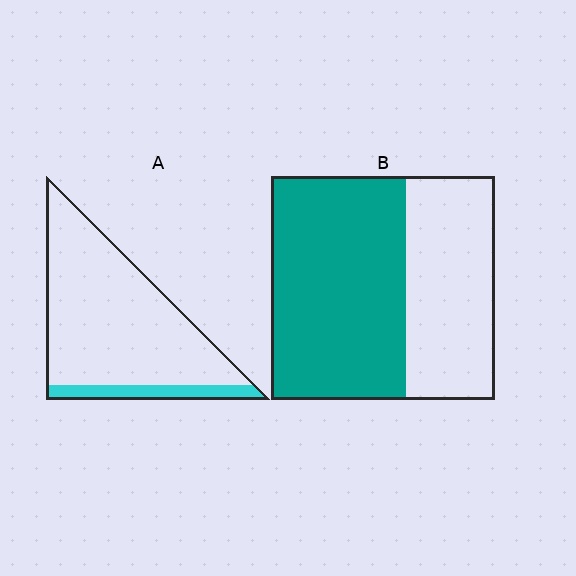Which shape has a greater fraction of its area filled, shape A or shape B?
Shape B.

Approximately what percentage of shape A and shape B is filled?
A is approximately 15% and B is approximately 60%.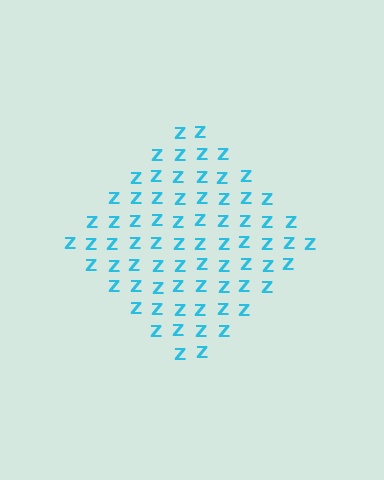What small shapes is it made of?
It is made of small letter Z's.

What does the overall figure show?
The overall figure shows a diamond.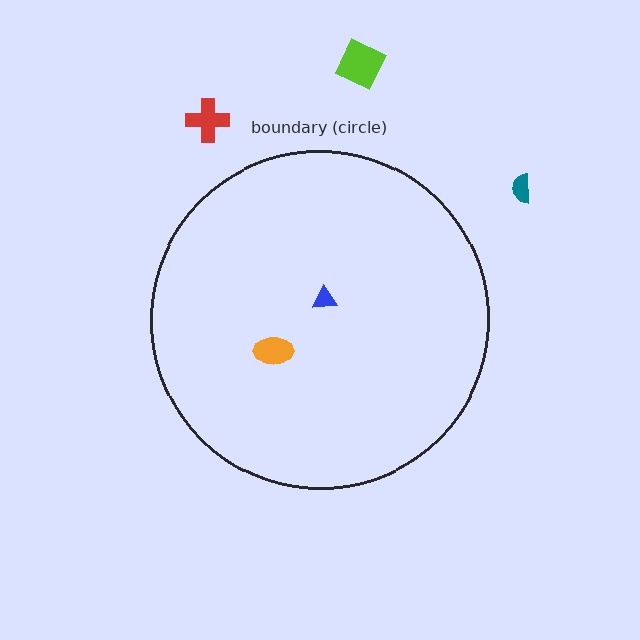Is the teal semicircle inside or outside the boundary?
Outside.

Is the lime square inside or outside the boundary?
Outside.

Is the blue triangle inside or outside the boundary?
Inside.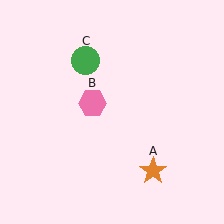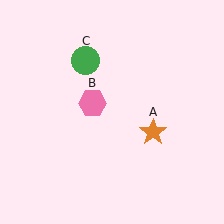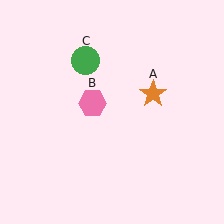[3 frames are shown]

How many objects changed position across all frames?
1 object changed position: orange star (object A).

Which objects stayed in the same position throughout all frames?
Pink hexagon (object B) and green circle (object C) remained stationary.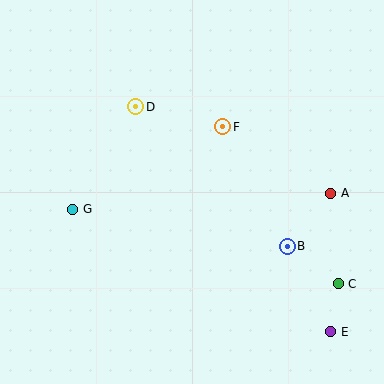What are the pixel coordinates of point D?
Point D is at (136, 107).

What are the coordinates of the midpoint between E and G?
The midpoint between E and G is at (202, 271).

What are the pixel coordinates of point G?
Point G is at (73, 209).